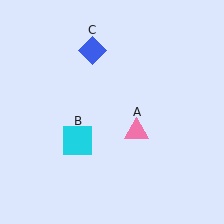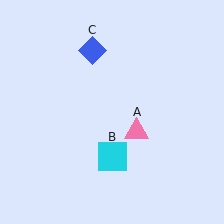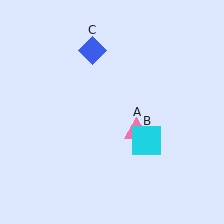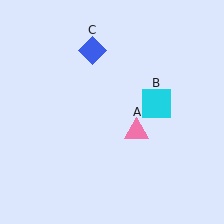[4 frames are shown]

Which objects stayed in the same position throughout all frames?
Pink triangle (object A) and blue diamond (object C) remained stationary.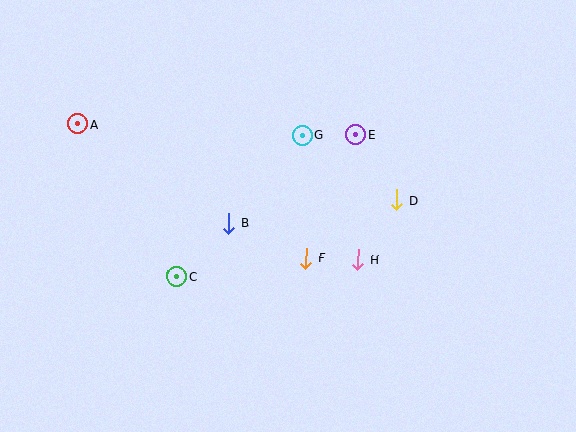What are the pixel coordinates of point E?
Point E is at (356, 135).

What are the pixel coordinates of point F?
Point F is at (306, 259).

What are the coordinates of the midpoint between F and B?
The midpoint between F and B is at (267, 241).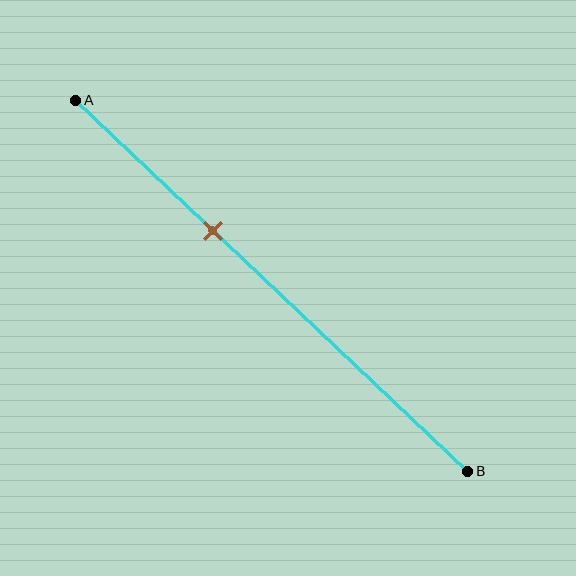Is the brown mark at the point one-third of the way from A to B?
Yes, the mark is approximately at the one-third point.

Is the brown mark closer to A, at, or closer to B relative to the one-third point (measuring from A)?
The brown mark is approximately at the one-third point of segment AB.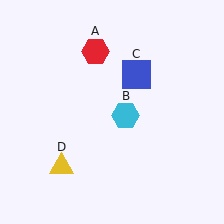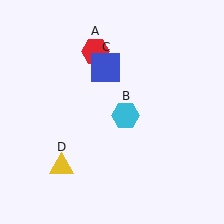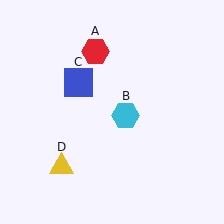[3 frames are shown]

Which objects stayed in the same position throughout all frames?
Red hexagon (object A) and cyan hexagon (object B) and yellow triangle (object D) remained stationary.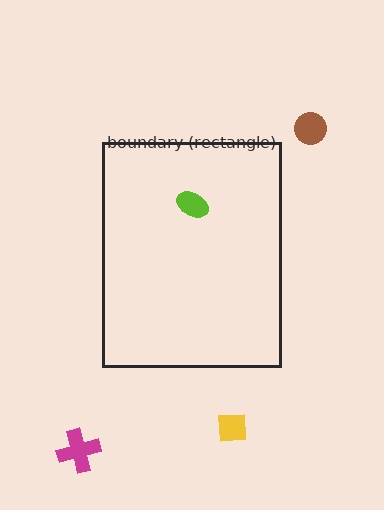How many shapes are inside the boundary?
1 inside, 3 outside.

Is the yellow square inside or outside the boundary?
Outside.